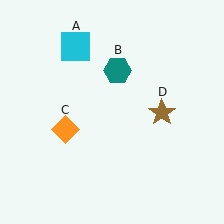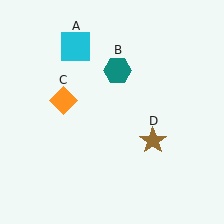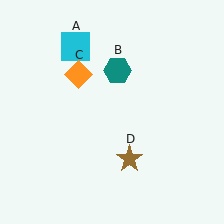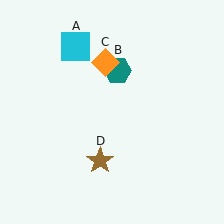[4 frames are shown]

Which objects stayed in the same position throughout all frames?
Cyan square (object A) and teal hexagon (object B) remained stationary.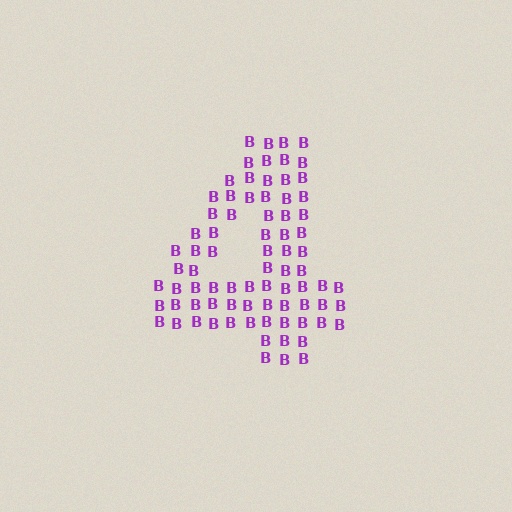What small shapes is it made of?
It is made of small letter B's.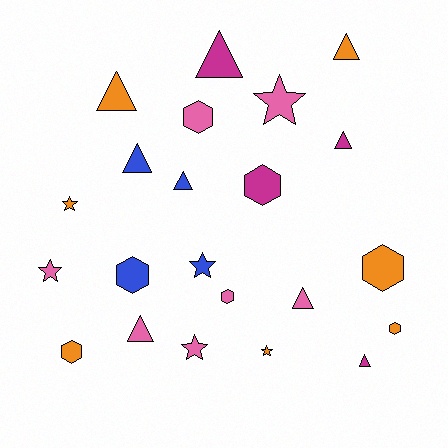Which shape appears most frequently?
Triangle, with 9 objects.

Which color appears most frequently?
Orange, with 7 objects.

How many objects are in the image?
There are 22 objects.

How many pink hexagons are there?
There are 2 pink hexagons.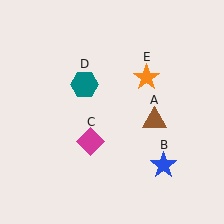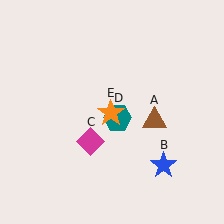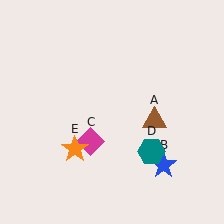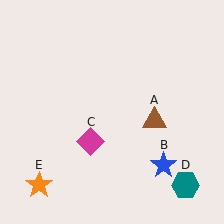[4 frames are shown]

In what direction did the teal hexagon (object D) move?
The teal hexagon (object D) moved down and to the right.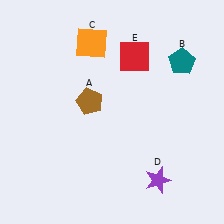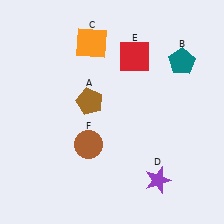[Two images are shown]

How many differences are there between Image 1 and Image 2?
There is 1 difference between the two images.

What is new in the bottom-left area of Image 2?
A brown circle (F) was added in the bottom-left area of Image 2.